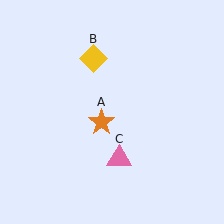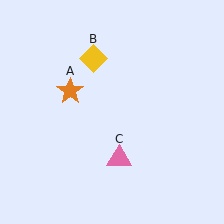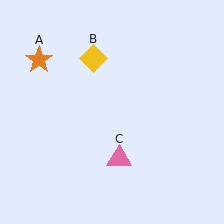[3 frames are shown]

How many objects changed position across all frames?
1 object changed position: orange star (object A).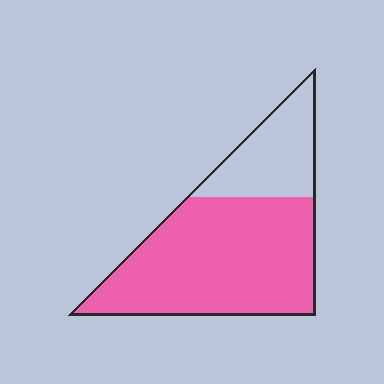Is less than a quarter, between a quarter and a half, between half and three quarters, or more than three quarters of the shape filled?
Between half and three quarters.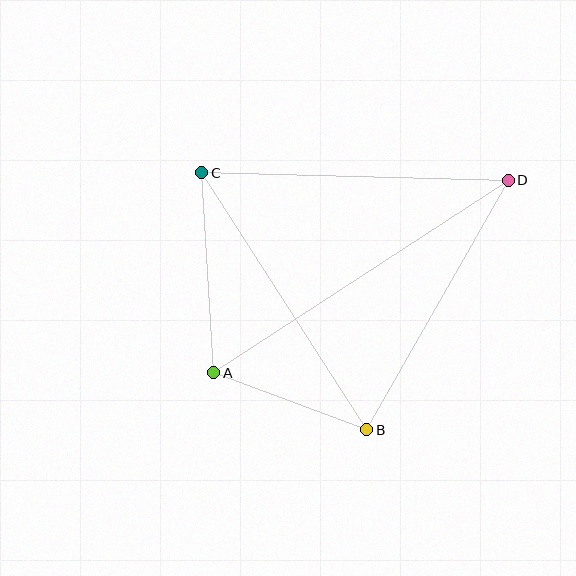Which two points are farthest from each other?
Points A and D are farthest from each other.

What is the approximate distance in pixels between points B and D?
The distance between B and D is approximately 287 pixels.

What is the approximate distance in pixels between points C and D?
The distance between C and D is approximately 307 pixels.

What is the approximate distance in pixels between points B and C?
The distance between B and C is approximately 305 pixels.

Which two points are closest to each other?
Points A and B are closest to each other.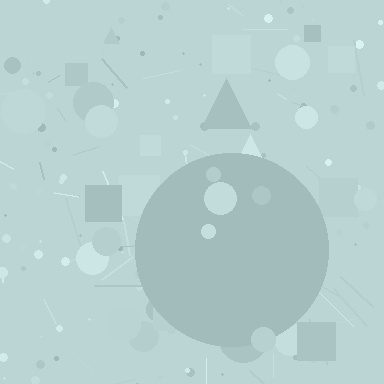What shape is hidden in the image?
A circle is hidden in the image.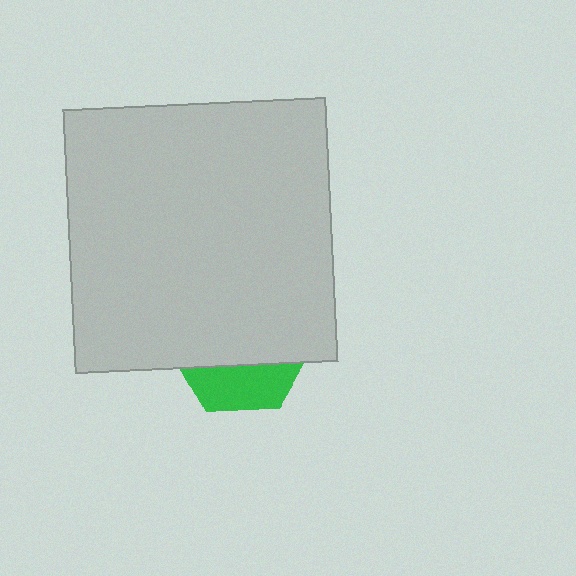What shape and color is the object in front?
The object in front is a light gray square.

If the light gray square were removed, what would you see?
You would see the complete green hexagon.